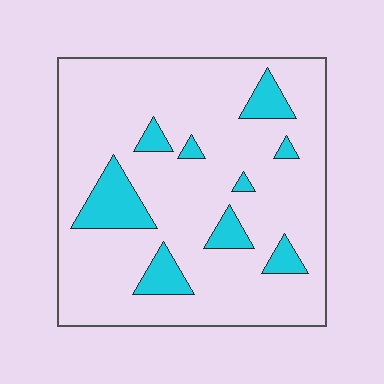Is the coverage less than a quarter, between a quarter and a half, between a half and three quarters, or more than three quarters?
Less than a quarter.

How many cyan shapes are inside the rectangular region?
9.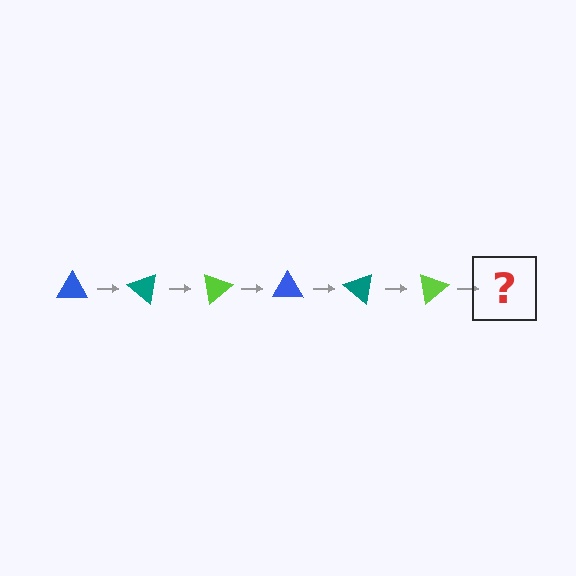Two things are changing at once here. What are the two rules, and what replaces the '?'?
The two rules are that it rotates 40 degrees each step and the color cycles through blue, teal, and lime. The '?' should be a blue triangle, rotated 240 degrees from the start.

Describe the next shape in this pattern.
It should be a blue triangle, rotated 240 degrees from the start.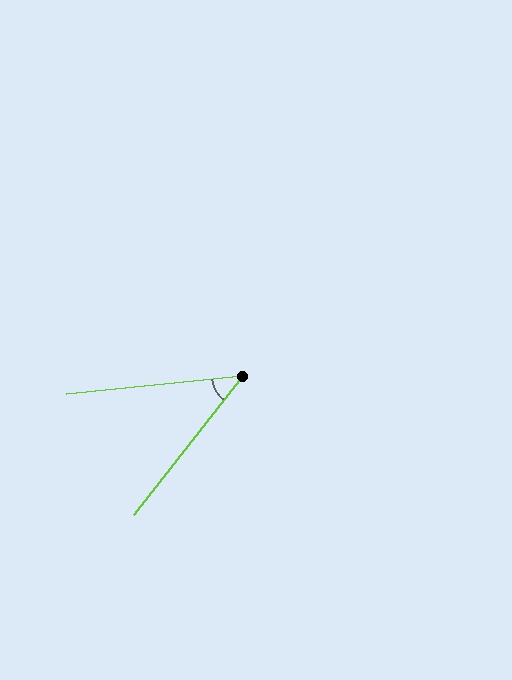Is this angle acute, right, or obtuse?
It is acute.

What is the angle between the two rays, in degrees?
Approximately 46 degrees.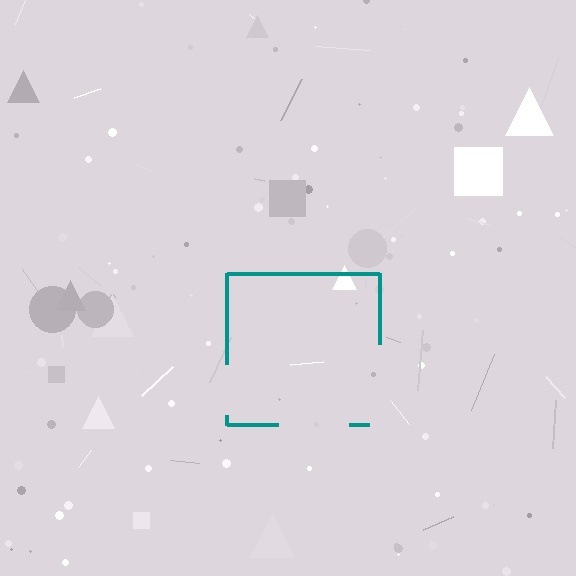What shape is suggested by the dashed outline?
The dashed outline suggests a square.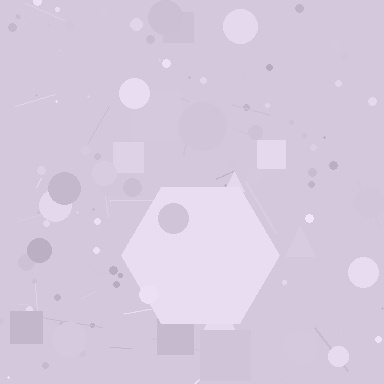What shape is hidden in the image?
A hexagon is hidden in the image.